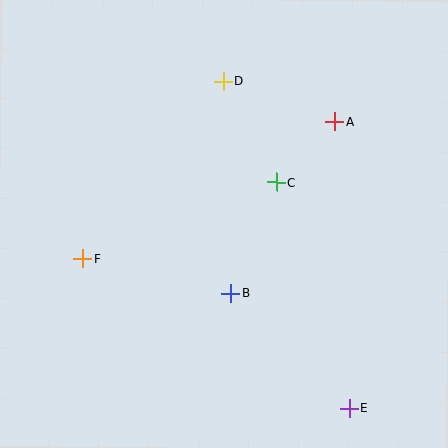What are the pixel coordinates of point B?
Point B is at (231, 293).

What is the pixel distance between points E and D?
The distance between E and D is 350 pixels.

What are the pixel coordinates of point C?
Point C is at (277, 182).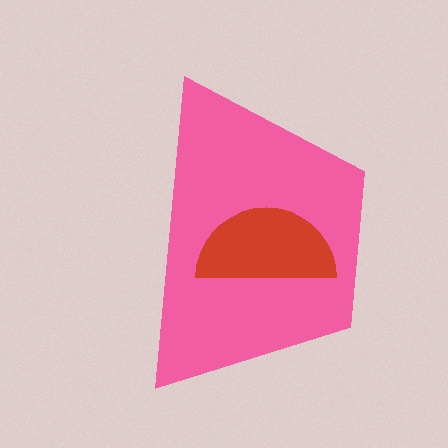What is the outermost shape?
The pink trapezoid.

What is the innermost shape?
The red semicircle.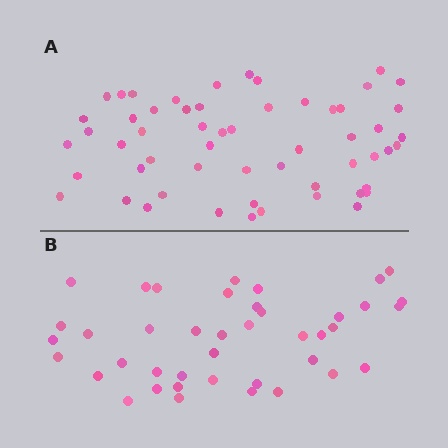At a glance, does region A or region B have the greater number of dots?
Region A (the top region) has more dots.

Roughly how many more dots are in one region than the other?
Region A has approximately 15 more dots than region B.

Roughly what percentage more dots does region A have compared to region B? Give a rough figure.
About 35% more.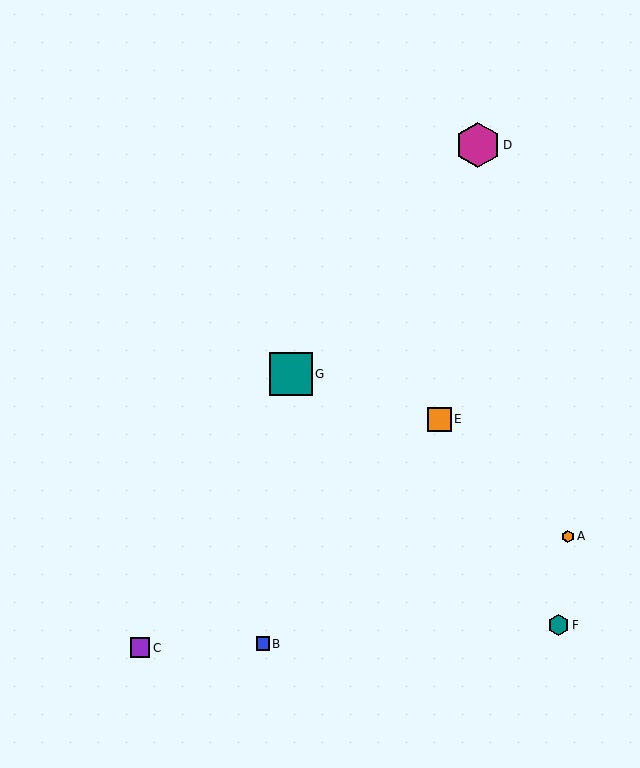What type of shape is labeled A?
Shape A is an orange hexagon.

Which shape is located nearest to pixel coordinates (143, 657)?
The purple square (labeled C) at (140, 648) is nearest to that location.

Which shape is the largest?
The magenta hexagon (labeled D) is the largest.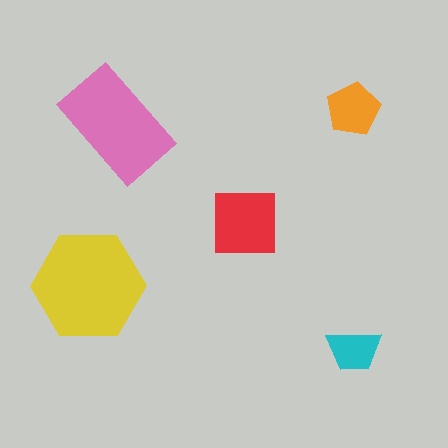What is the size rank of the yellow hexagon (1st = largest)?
1st.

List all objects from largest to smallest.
The yellow hexagon, the pink rectangle, the red square, the orange pentagon, the cyan trapezoid.